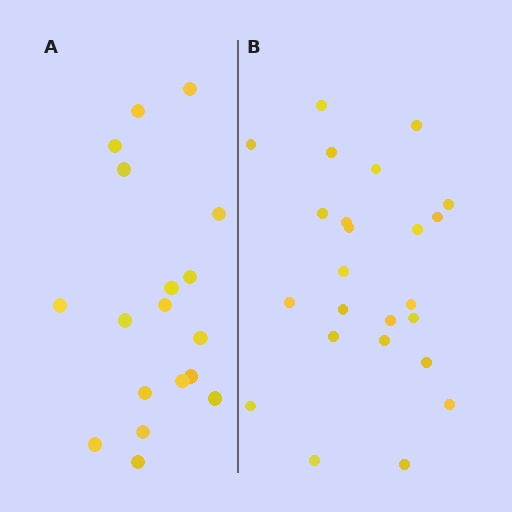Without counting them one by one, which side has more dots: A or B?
Region B (the right region) has more dots.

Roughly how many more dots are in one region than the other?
Region B has about 6 more dots than region A.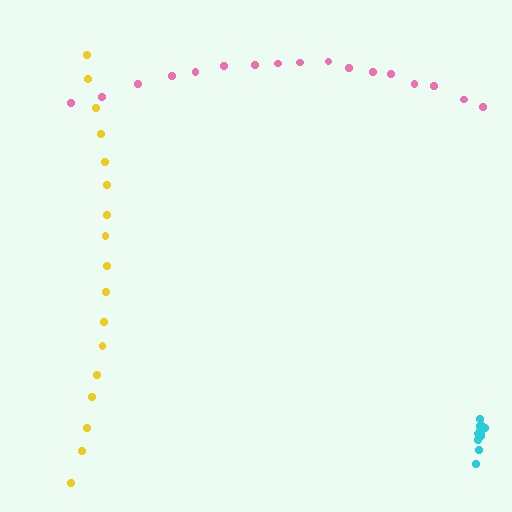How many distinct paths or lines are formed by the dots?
There are 3 distinct paths.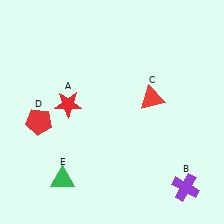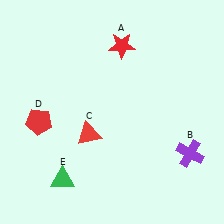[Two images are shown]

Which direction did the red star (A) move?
The red star (A) moved up.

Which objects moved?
The objects that moved are: the red star (A), the purple cross (B), the red triangle (C).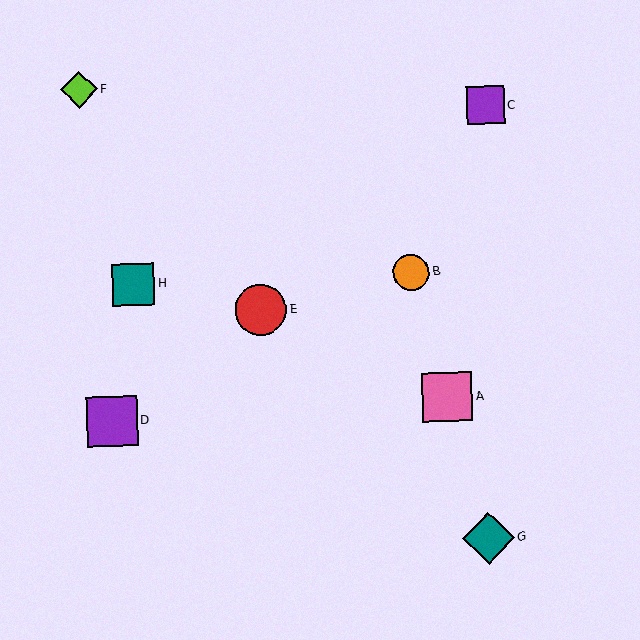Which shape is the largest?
The teal diamond (labeled G) is the largest.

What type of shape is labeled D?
Shape D is a purple square.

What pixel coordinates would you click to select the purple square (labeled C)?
Click at (485, 105) to select the purple square C.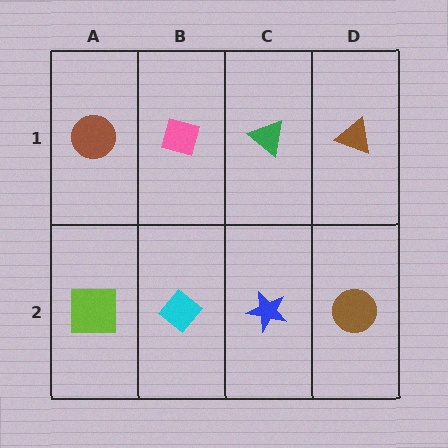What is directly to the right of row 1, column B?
A green triangle.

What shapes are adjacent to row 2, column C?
A green triangle (row 1, column C), a cyan diamond (row 2, column B), a brown circle (row 2, column D).